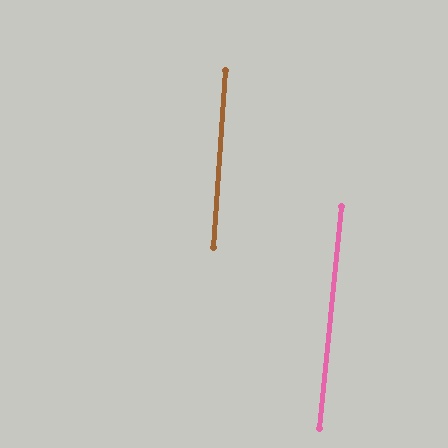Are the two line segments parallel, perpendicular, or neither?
Parallel — their directions differ by only 1.6°.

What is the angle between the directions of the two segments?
Approximately 2 degrees.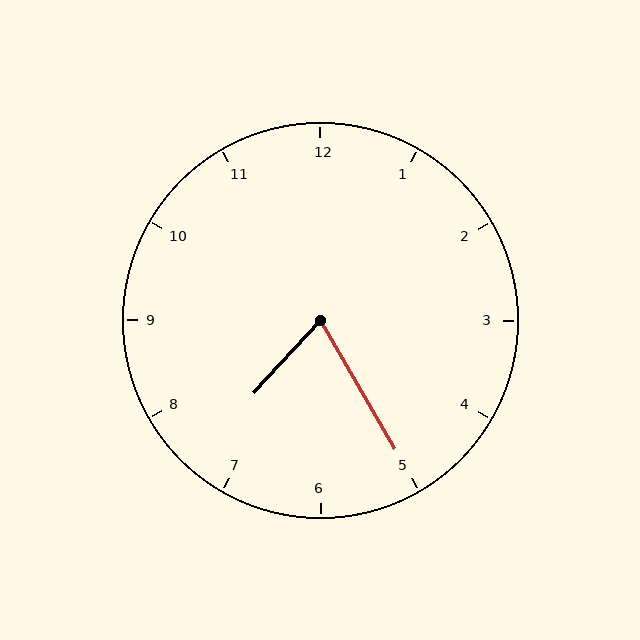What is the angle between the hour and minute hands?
Approximately 72 degrees.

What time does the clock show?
7:25.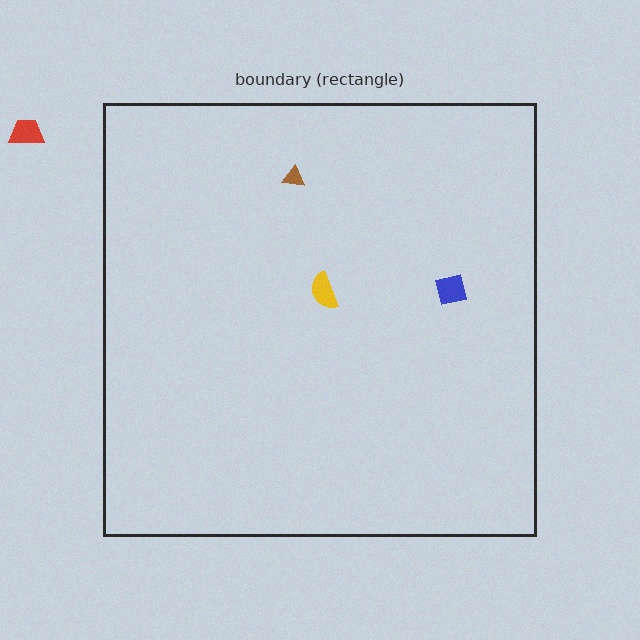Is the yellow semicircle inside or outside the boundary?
Inside.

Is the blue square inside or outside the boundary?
Inside.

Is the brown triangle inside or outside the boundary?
Inside.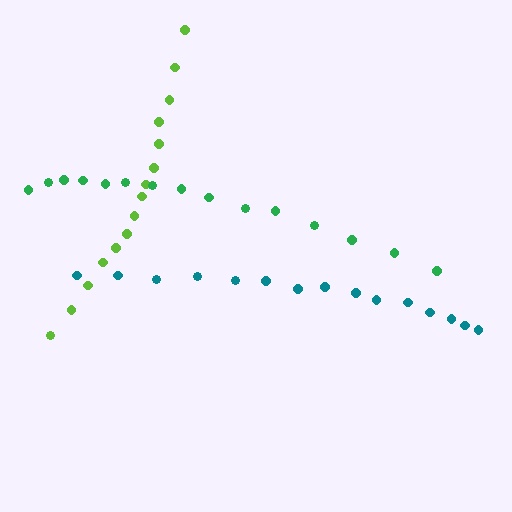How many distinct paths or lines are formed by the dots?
There are 3 distinct paths.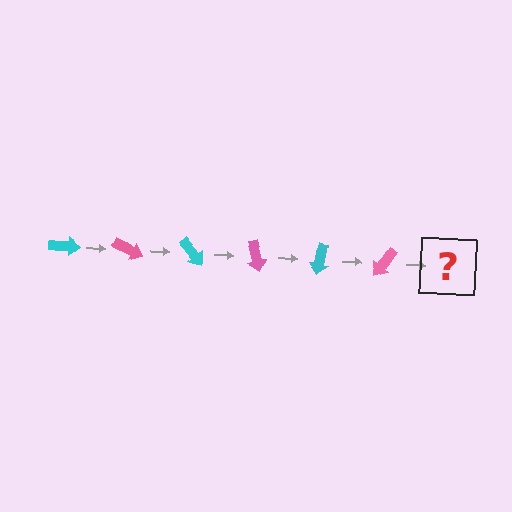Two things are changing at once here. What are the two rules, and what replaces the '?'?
The two rules are that it rotates 25 degrees each step and the color cycles through cyan and pink. The '?' should be a cyan arrow, rotated 150 degrees from the start.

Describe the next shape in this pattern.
It should be a cyan arrow, rotated 150 degrees from the start.